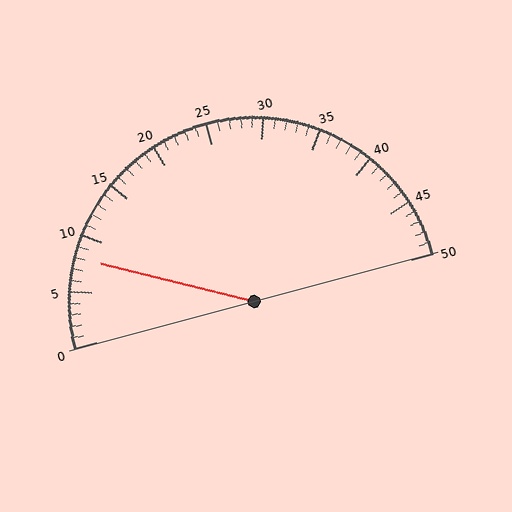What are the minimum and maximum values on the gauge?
The gauge ranges from 0 to 50.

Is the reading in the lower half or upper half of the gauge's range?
The reading is in the lower half of the range (0 to 50).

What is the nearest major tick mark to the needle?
The nearest major tick mark is 10.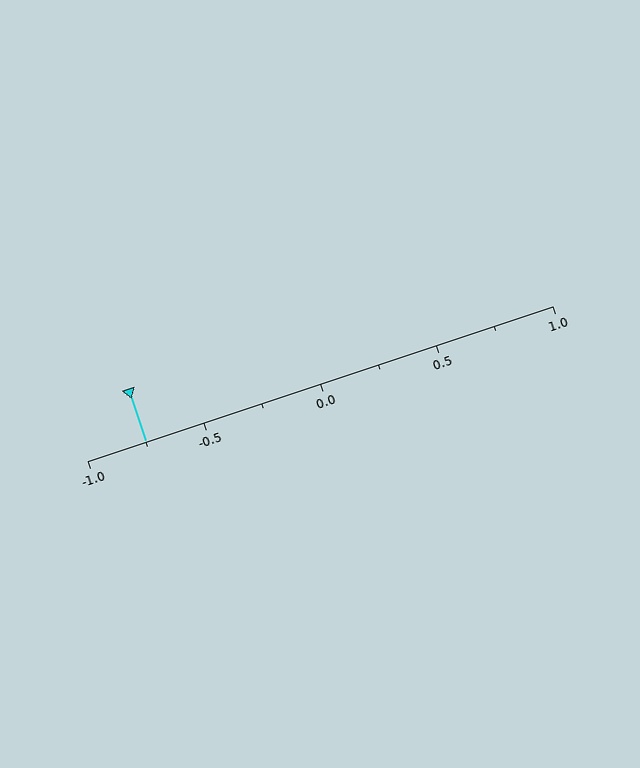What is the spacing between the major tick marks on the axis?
The major ticks are spaced 0.5 apart.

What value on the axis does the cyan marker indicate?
The marker indicates approximately -0.75.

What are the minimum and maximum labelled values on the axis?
The axis runs from -1.0 to 1.0.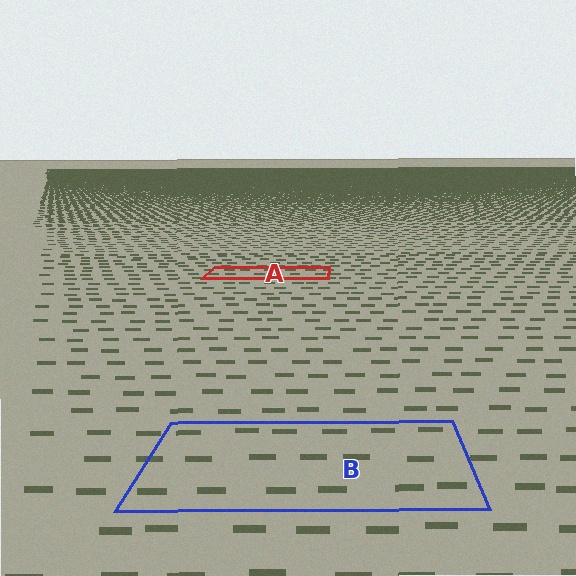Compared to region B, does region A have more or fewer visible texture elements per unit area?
Region A has more texture elements per unit area — they are packed more densely because it is farther away.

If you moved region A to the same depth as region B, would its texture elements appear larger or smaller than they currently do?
They would appear larger. At a closer depth, the same texture elements are projected at a bigger on-screen size.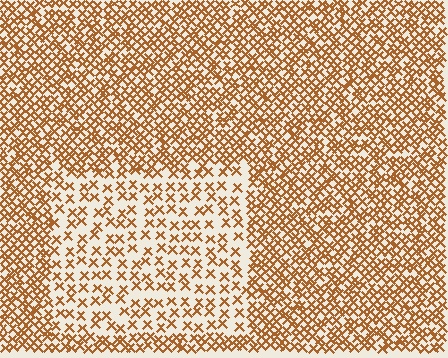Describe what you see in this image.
The image contains small brown elements arranged at two different densities. A rectangle-shaped region is visible where the elements are less densely packed than the surrounding area.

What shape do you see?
I see a rectangle.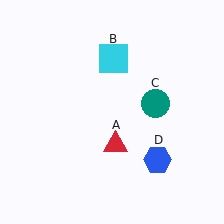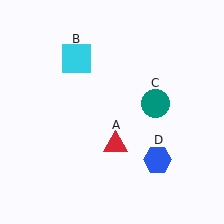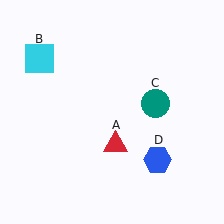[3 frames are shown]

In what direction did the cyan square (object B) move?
The cyan square (object B) moved left.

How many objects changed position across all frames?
1 object changed position: cyan square (object B).